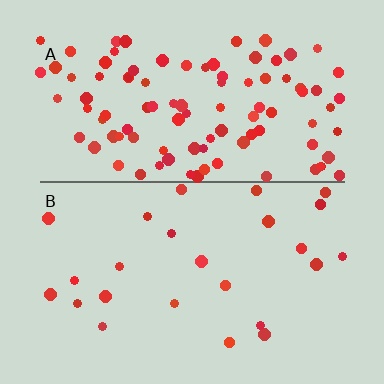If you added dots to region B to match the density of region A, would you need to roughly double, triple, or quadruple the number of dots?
Approximately quadruple.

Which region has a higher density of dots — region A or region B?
A (the top).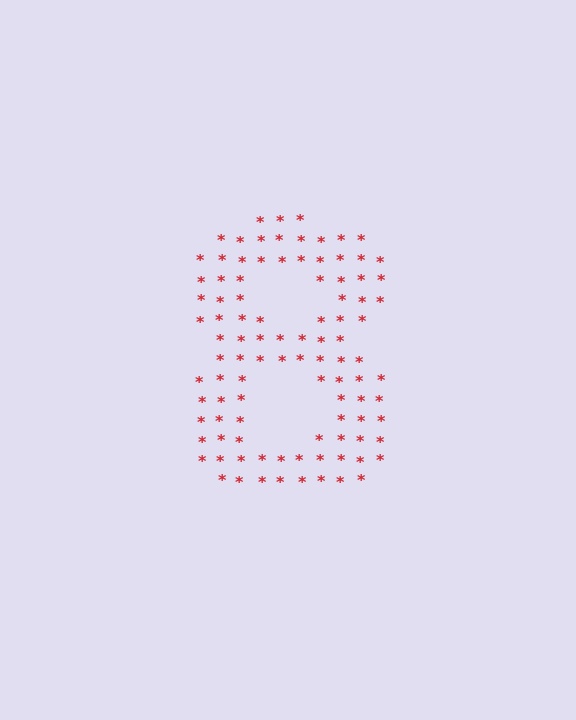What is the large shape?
The large shape is the digit 8.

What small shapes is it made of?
It is made of small asterisks.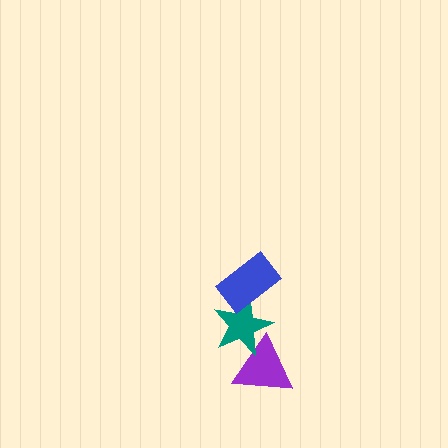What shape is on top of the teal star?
The blue rectangle is on top of the teal star.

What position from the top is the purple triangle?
The purple triangle is 3rd from the top.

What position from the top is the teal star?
The teal star is 2nd from the top.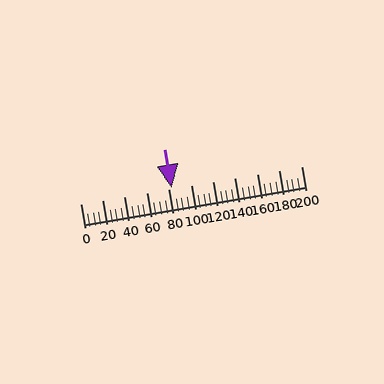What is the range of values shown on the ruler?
The ruler shows values from 0 to 200.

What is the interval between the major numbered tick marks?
The major tick marks are spaced 20 units apart.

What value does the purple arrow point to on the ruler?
The purple arrow points to approximately 83.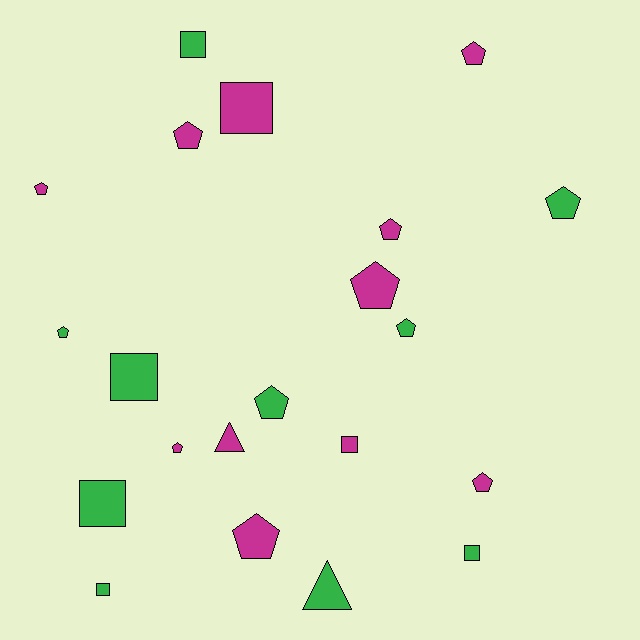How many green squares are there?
There are 5 green squares.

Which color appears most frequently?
Magenta, with 11 objects.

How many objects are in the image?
There are 21 objects.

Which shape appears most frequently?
Pentagon, with 12 objects.